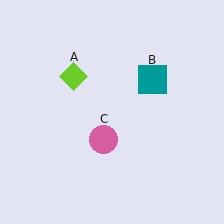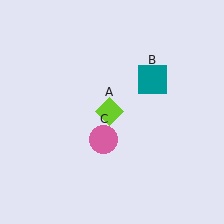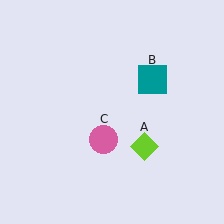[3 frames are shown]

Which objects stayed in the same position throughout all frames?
Teal square (object B) and pink circle (object C) remained stationary.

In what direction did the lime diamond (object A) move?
The lime diamond (object A) moved down and to the right.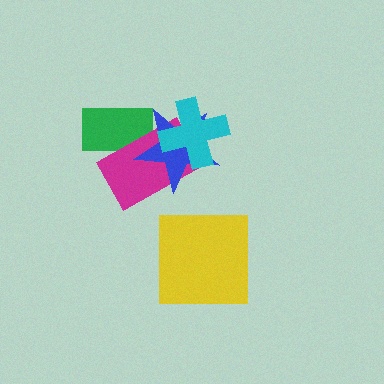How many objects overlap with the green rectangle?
2 objects overlap with the green rectangle.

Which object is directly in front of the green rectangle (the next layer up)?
The magenta rectangle is directly in front of the green rectangle.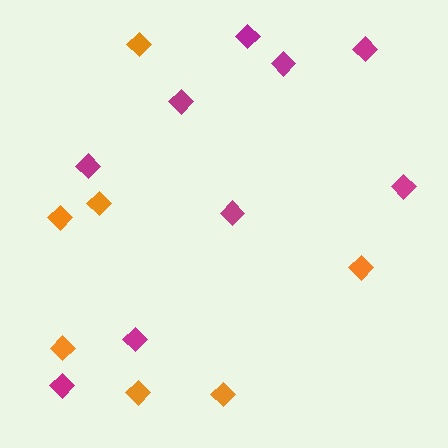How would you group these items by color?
There are 2 groups: one group of orange diamonds (7) and one group of magenta diamonds (9).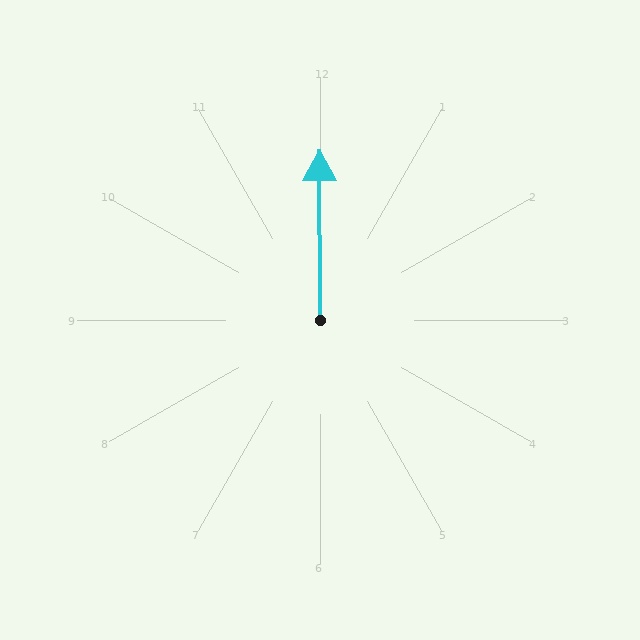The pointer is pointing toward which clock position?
Roughly 12 o'clock.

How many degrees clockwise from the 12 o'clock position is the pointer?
Approximately 360 degrees.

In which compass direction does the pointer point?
North.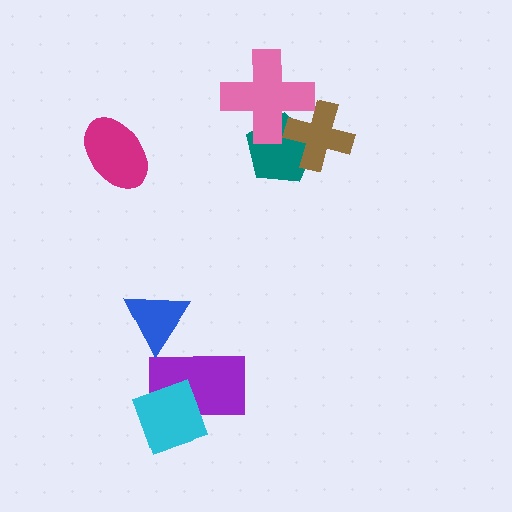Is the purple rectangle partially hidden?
Yes, it is partially covered by another shape.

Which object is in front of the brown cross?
The pink cross is in front of the brown cross.